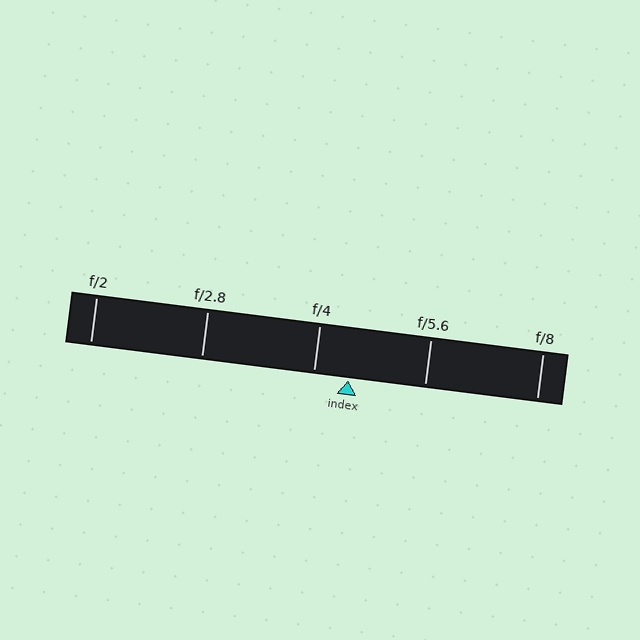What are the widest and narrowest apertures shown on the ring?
The widest aperture shown is f/2 and the narrowest is f/8.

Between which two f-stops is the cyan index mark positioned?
The index mark is between f/4 and f/5.6.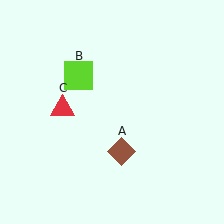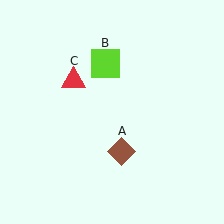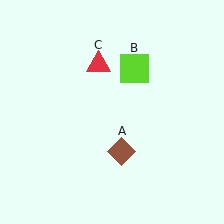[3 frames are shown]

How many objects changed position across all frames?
2 objects changed position: lime square (object B), red triangle (object C).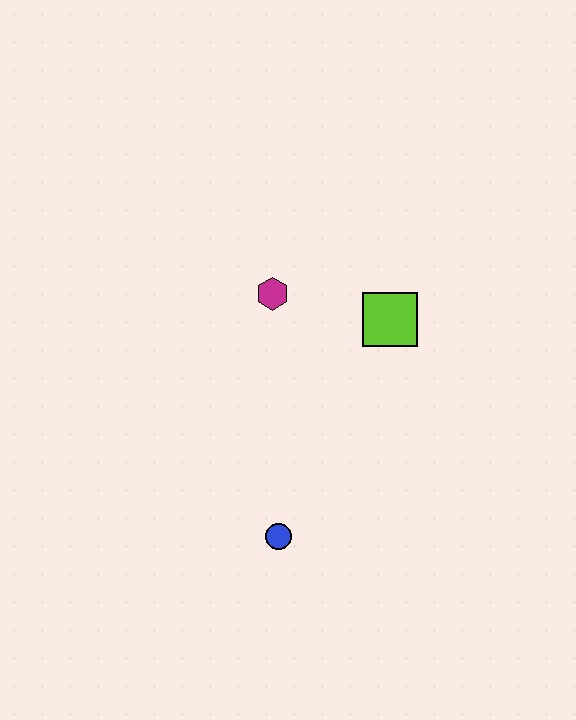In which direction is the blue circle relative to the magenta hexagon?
The blue circle is below the magenta hexagon.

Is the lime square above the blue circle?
Yes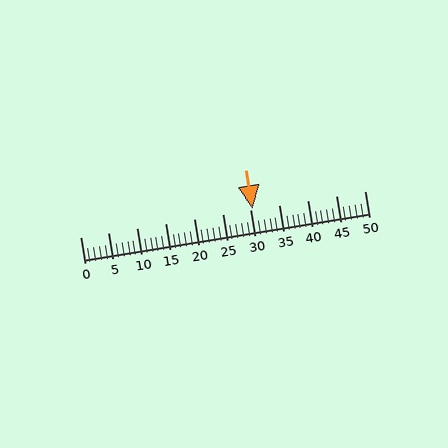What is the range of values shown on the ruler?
The ruler shows values from 0 to 50.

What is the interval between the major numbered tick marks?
The major tick marks are spaced 5 units apart.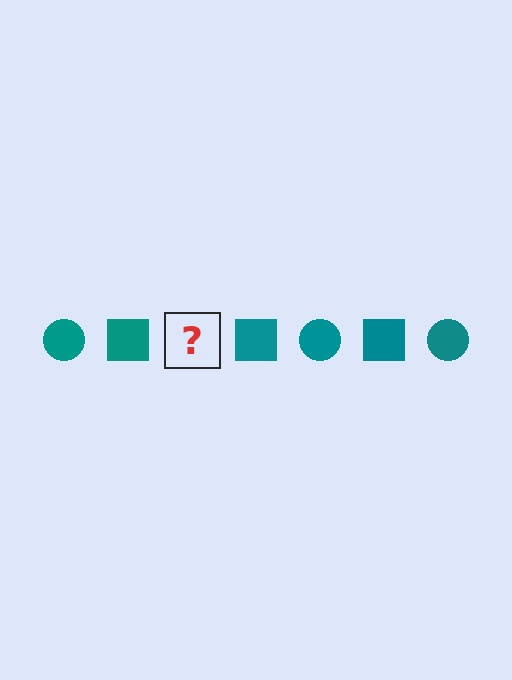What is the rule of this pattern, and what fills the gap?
The rule is that the pattern cycles through circle, square shapes in teal. The gap should be filled with a teal circle.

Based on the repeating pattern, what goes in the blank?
The blank should be a teal circle.